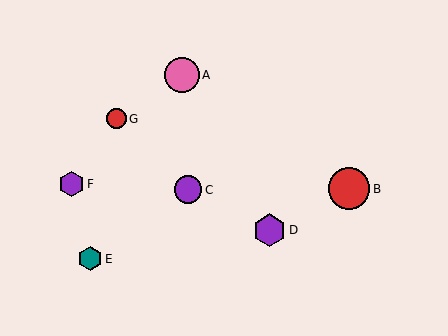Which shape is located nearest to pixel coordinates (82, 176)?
The purple hexagon (labeled F) at (71, 184) is nearest to that location.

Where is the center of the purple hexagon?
The center of the purple hexagon is at (71, 184).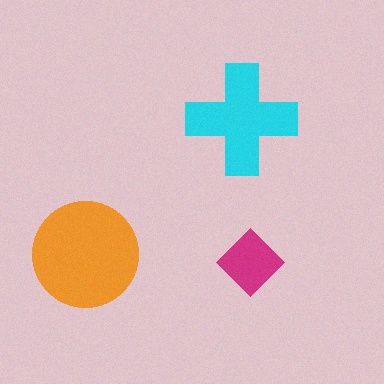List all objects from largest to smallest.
The orange circle, the cyan cross, the magenta diamond.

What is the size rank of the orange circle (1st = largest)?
1st.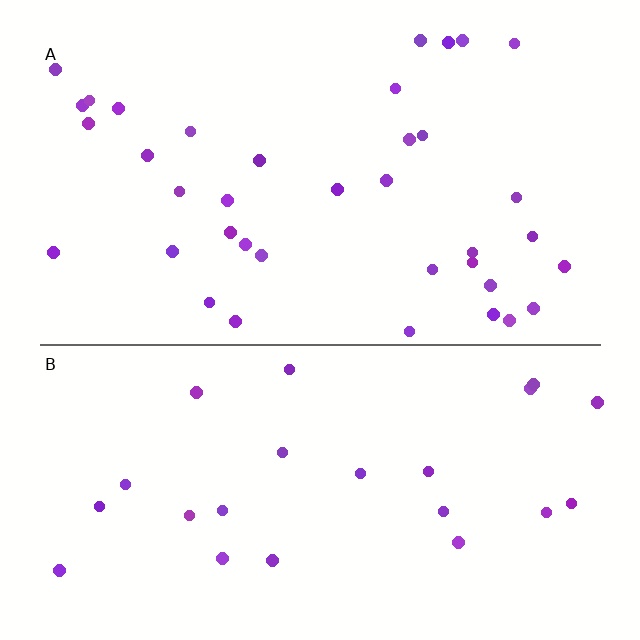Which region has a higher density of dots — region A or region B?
A (the top).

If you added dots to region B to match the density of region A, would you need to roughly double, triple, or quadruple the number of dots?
Approximately double.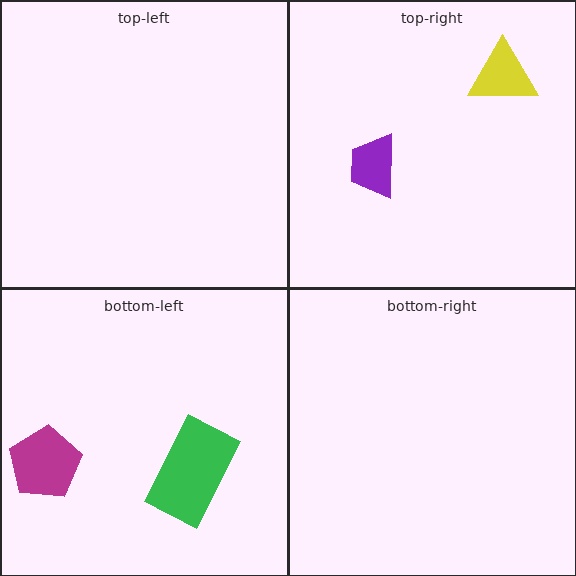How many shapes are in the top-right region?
2.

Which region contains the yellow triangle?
The top-right region.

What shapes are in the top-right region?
The yellow triangle, the purple trapezoid.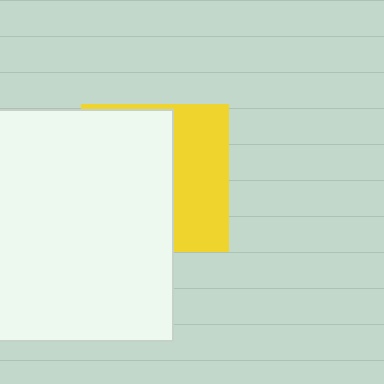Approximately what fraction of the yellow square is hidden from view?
Roughly 60% of the yellow square is hidden behind the white square.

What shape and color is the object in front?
The object in front is a white square.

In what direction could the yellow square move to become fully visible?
The yellow square could move right. That would shift it out from behind the white square entirely.